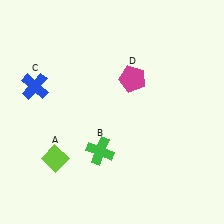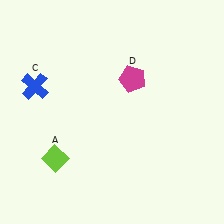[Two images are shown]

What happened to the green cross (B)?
The green cross (B) was removed in Image 2. It was in the bottom-left area of Image 1.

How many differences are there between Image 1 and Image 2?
There is 1 difference between the two images.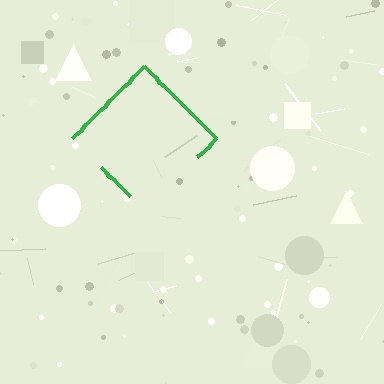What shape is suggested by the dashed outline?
The dashed outline suggests a diamond.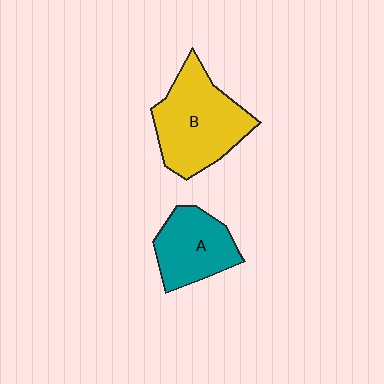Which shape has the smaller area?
Shape A (teal).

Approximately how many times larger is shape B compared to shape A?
Approximately 1.5 times.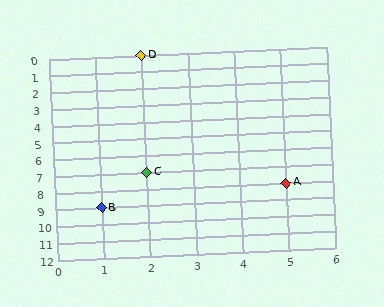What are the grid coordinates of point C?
Point C is at grid coordinates (2, 7).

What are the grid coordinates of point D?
Point D is at grid coordinates (2, 0).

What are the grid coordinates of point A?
Point A is at grid coordinates (5, 8).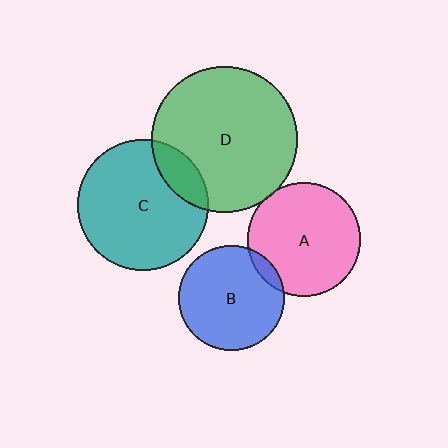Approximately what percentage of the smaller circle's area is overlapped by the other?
Approximately 15%.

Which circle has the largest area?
Circle D (green).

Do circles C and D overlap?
Yes.